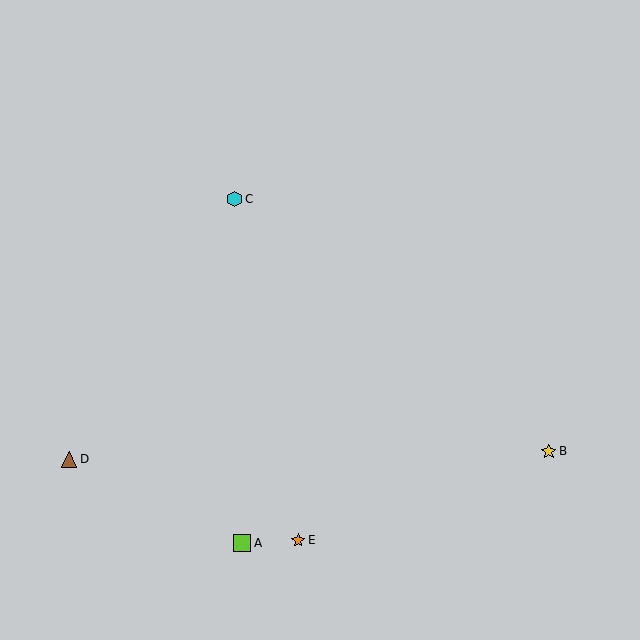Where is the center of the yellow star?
The center of the yellow star is at (549, 451).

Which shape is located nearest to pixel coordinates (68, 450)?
The brown triangle (labeled D) at (69, 459) is nearest to that location.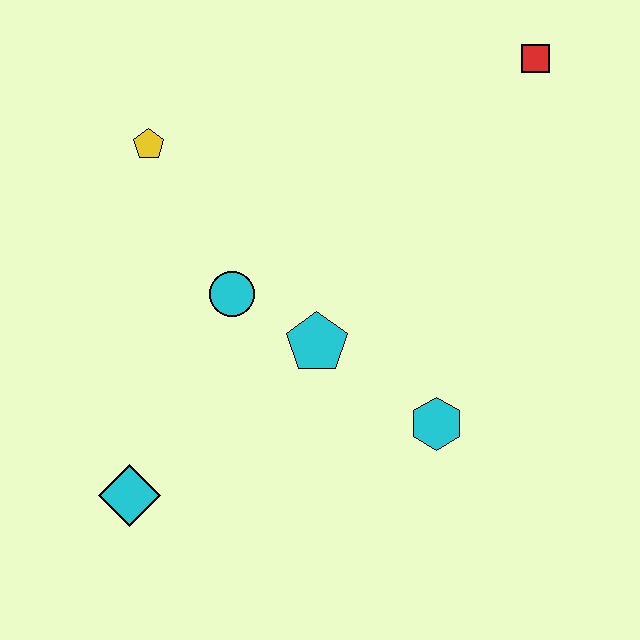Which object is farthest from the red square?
The cyan diamond is farthest from the red square.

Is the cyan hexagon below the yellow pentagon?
Yes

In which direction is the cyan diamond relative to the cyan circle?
The cyan diamond is below the cyan circle.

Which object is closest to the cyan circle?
The cyan pentagon is closest to the cyan circle.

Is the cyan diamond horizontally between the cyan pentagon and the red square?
No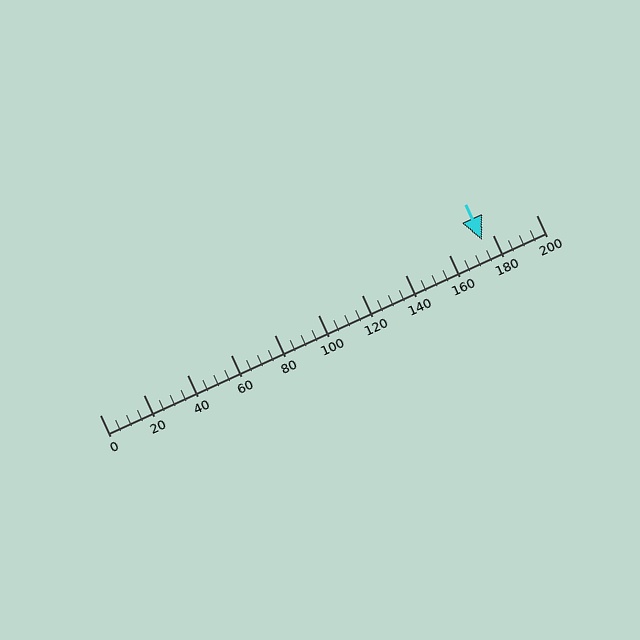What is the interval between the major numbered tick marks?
The major tick marks are spaced 20 units apart.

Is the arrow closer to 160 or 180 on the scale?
The arrow is closer to 180.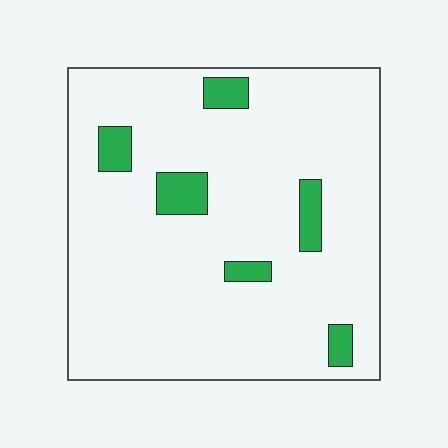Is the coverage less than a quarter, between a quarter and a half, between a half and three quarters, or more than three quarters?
Less than a quarter.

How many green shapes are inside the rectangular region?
6.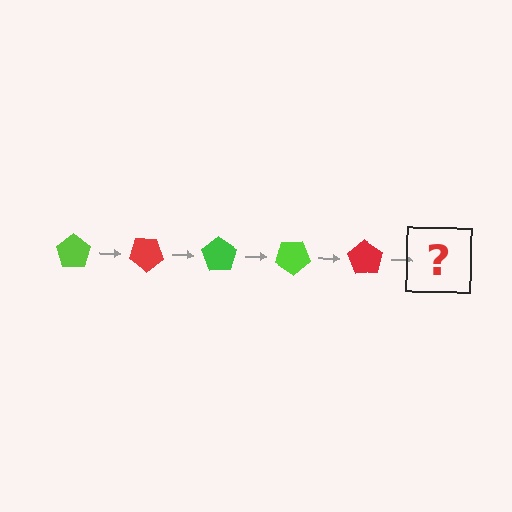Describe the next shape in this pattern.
It should be a green pentagon, rotated 175 degrees from the start.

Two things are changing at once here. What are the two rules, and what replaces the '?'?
The two rules are that it rotates 35 degrees each step and the color cycles through lime, red, and green. The '?' should be a green pentagon, rotated 175 degrees from the start.